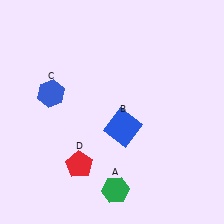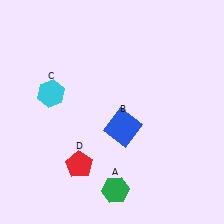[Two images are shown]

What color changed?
The hexagon (C) changed from blue in Image 1 to cyan in Image 2.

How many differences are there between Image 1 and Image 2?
There is 1 difference between the two images.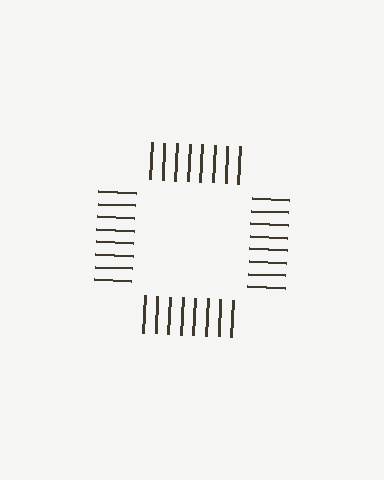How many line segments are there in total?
32 — 8 along each of the 4 edges.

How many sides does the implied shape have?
4 sides — the line-ends trace a square.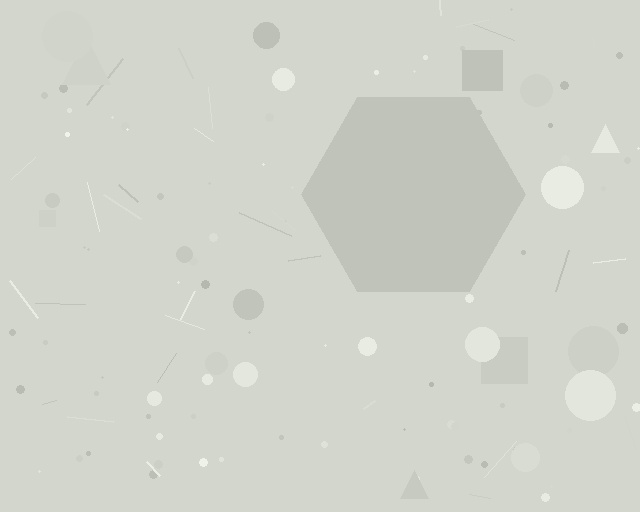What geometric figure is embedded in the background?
A hexagon is embedded in the background.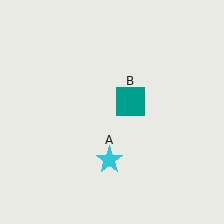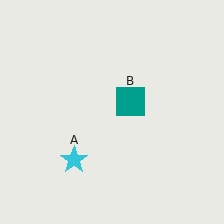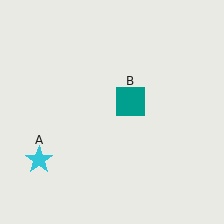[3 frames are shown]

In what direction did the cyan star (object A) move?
The cyan star (object A) moved left.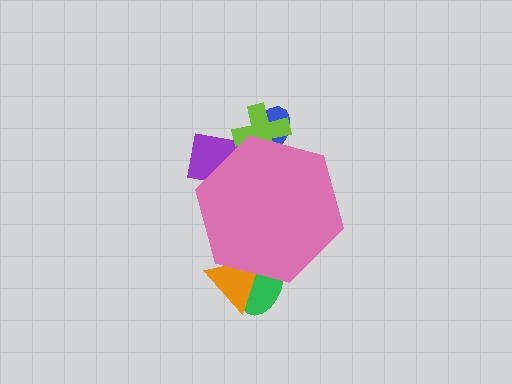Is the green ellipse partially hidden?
Yes, the green ellipse is partially hidden behind the pink hexagon.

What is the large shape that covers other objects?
A pink hexagon.